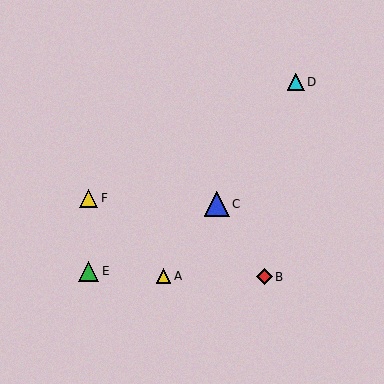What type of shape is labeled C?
Shape C is a blue triangle.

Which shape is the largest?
The blue triangle (labeled C) is the largest.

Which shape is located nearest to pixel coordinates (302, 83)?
The cyan triangle (labeled D) at (296, 82) is nearest to that location.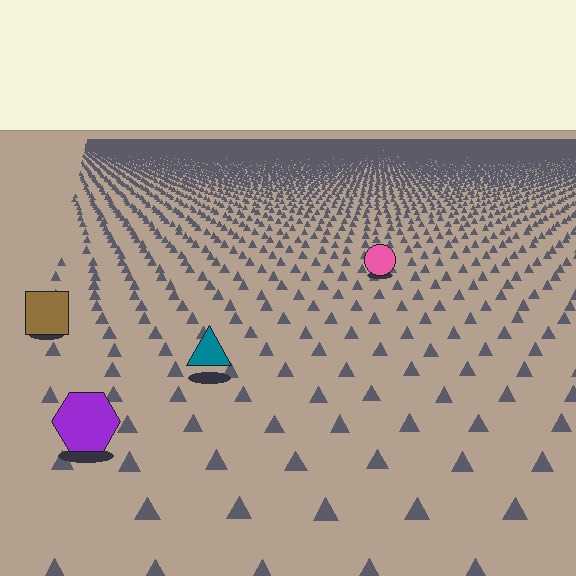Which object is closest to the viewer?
The purple hexagon is closest. The texture marks near it are larger and more spread out.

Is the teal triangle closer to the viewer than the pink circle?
Yes. The teal triangle is closer — you can tell from the texture gradient: the ground texture is coarser near it.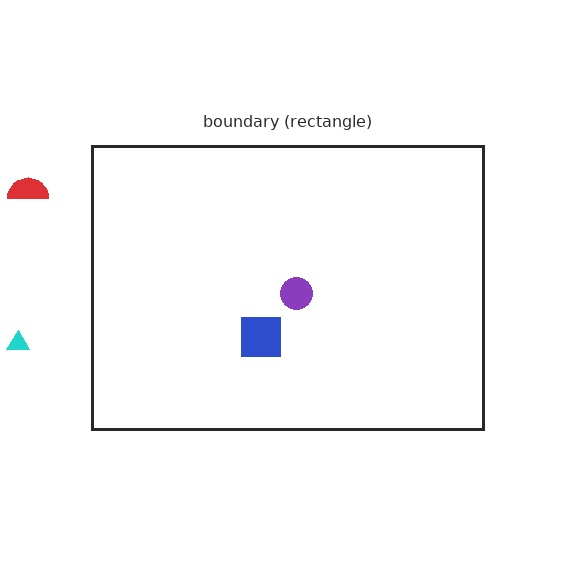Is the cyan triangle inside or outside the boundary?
Outside.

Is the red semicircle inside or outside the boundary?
Outside.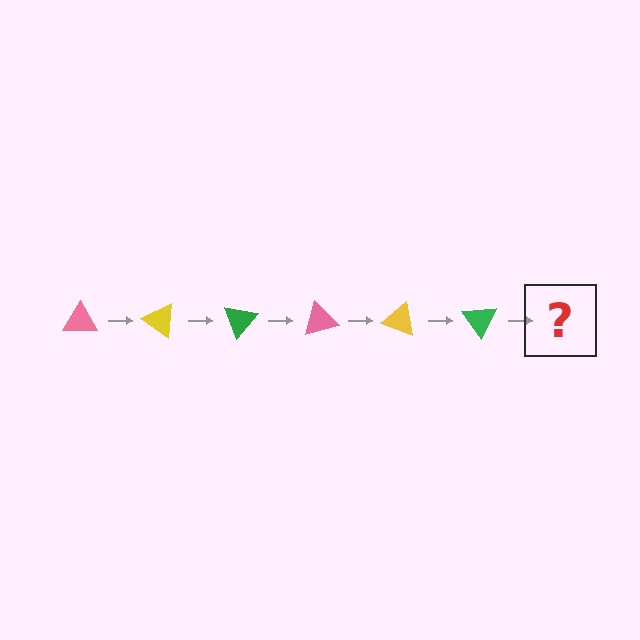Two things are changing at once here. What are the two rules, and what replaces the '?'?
The two rules are that it rotates 35 degrees each step and the color cycles through pink, yellow, and green. The '?' should be a pink triangle, rotated 210 degrees from the start.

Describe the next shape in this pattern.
It should be a pink triangle, rotated 210 degrees from the start.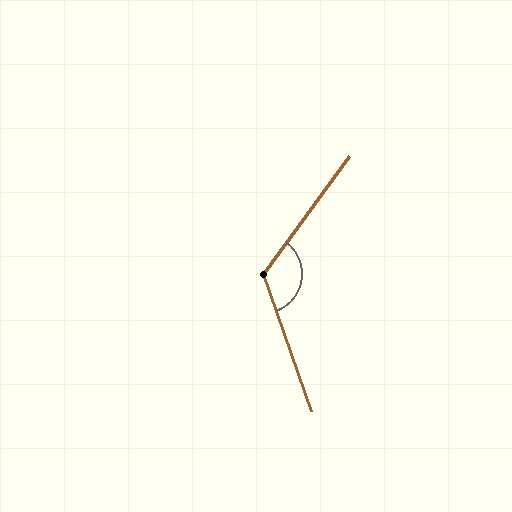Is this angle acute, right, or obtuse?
It is obtuse.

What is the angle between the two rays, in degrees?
Approximately 124 degrees.